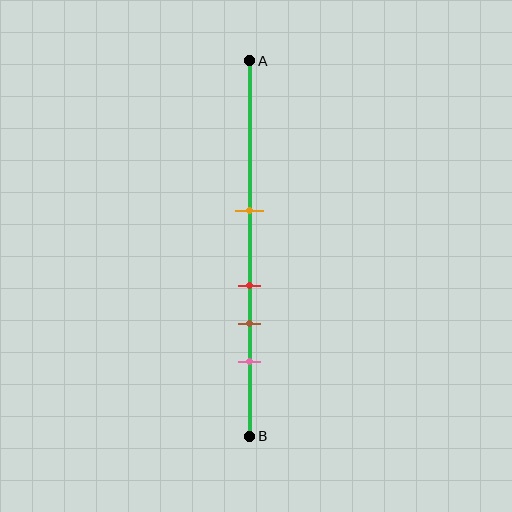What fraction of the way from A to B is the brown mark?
The brown mark is approximately 70% (0.7) of the way from A to B.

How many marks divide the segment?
There are 4 marks dividing the segment.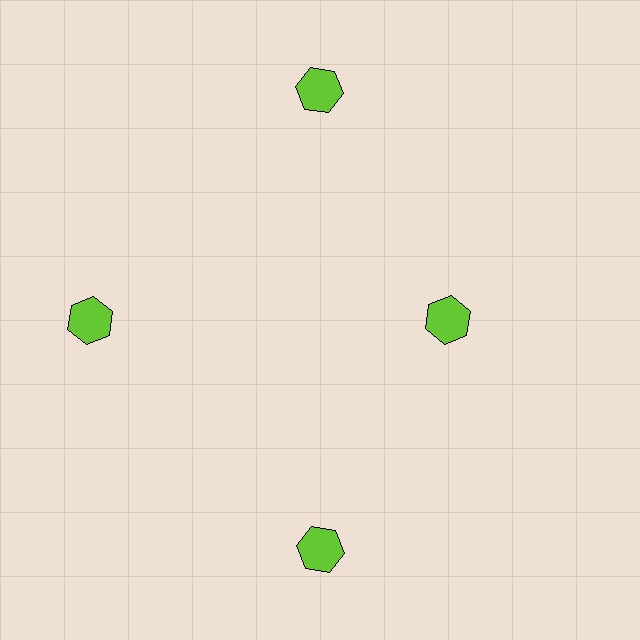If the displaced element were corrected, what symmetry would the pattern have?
It would have 4-fold rotational symmetry — the pattern would map onto itself every 90 degrees.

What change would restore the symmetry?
The symmetry would be restored by moving it outward, back onto the ring so that all 4 hexagons sit at equal angles and equal distance from the center.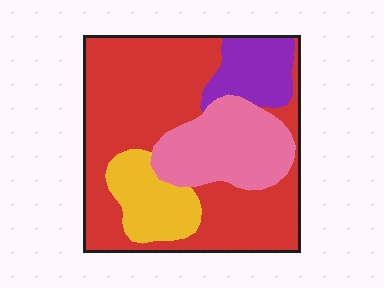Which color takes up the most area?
Red, at roughly 55%.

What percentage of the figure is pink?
Pink takes up less than a quarter of the figure.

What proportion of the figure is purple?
Purple covers 11% of the figure.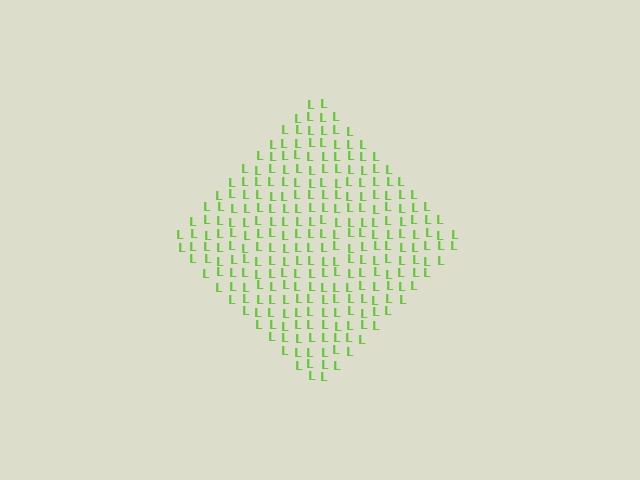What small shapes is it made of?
It is made of small letter L's.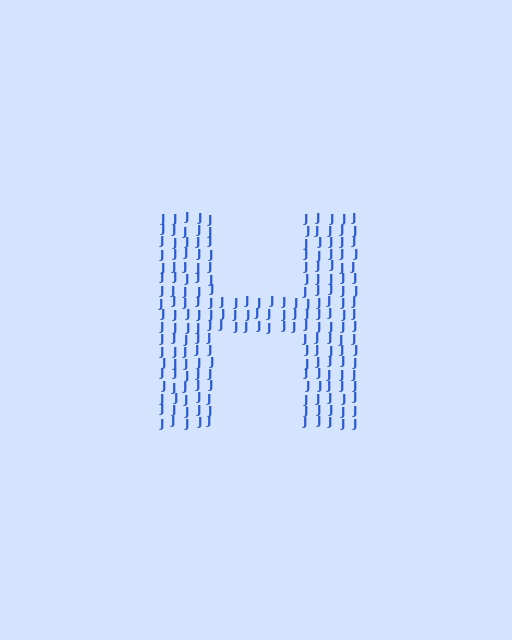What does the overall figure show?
The overall figure shows the letter H.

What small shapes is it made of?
It is made of small letter J's.